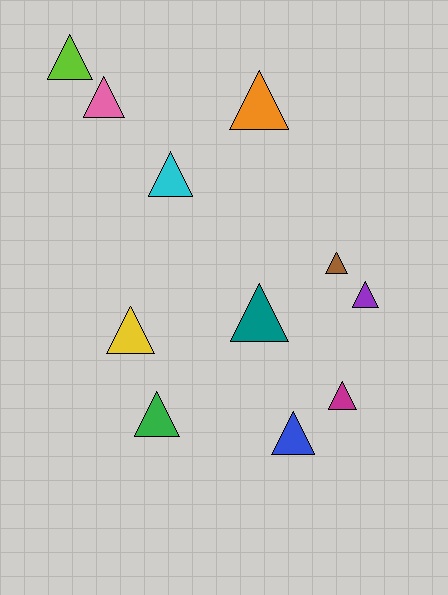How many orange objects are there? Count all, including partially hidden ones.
There is 1 orange object.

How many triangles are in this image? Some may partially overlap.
There are 11 triangles.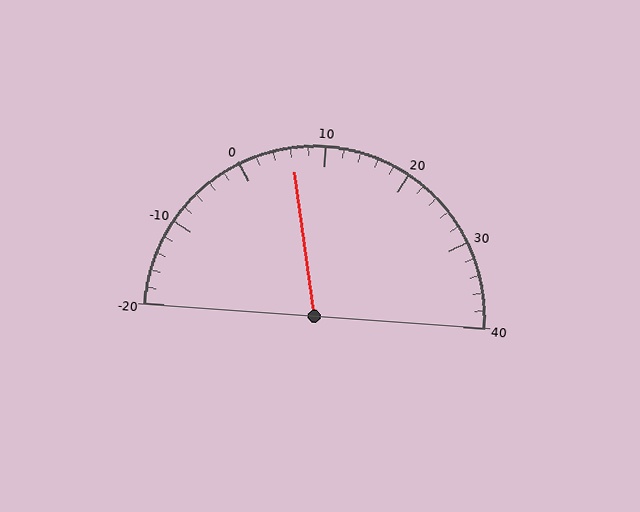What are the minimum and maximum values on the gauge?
The gauge ranges from -20 to 40.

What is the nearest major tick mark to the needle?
The nearest major tick mark is 10.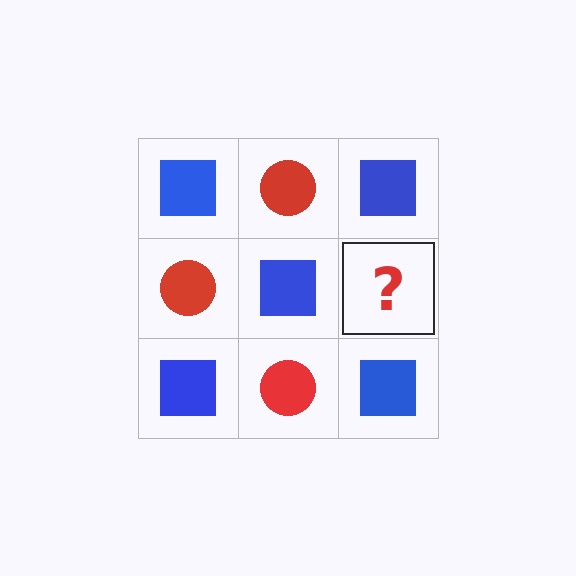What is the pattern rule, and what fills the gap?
The rule is that it alternates blue square and red circle in a checkerboard pattern. The gap should be filled with a red circle.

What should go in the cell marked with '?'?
The missing cell should contain a red circle.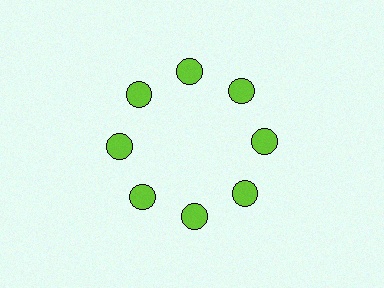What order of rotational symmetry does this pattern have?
This pattern has 8-fold rotational symmetry.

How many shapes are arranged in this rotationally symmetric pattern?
There are 16 shapes, arranged in 8 groups of 2.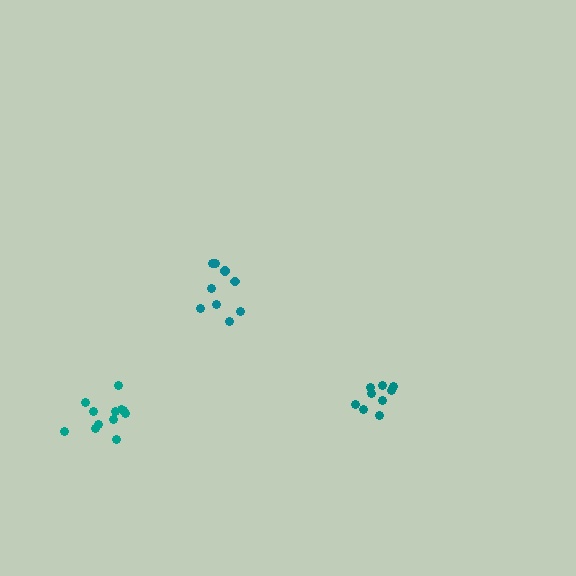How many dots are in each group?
Group 1: 9 dots, Group 2: 12 dots, Group 3: 9 dots (30 total).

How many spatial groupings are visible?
There are 3 spatial groupings.